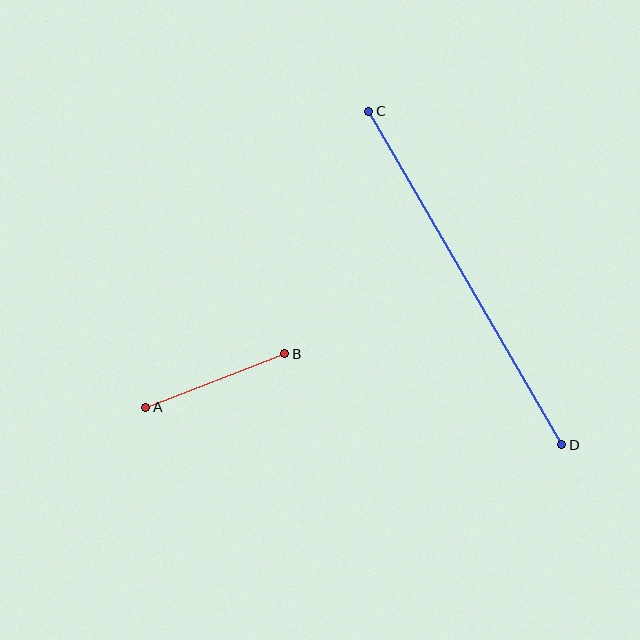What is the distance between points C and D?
The distance is approximately 385 pixels.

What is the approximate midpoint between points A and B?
The midpoint is at approximately (215, 381) pixels.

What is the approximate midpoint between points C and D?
The midpoint is at approximately (465, 278) pixels.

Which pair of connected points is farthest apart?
Points C and D are farthest apart.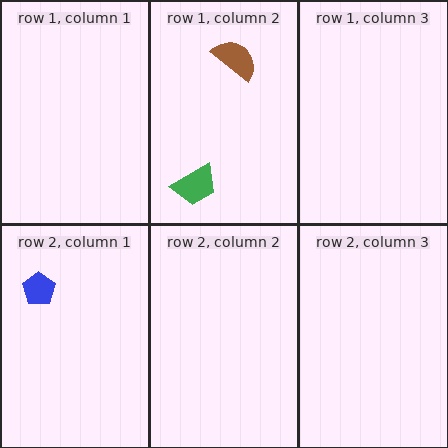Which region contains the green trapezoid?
The row 1, column 2 region.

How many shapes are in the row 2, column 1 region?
1.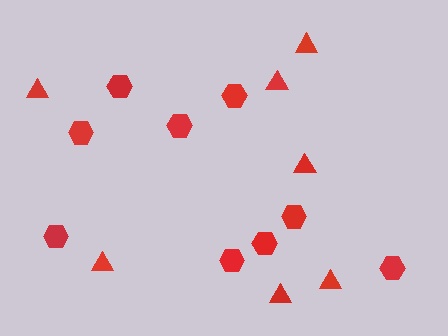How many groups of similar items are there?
There are 2 groups: one group of hexagons (9) and one group of triangles (7).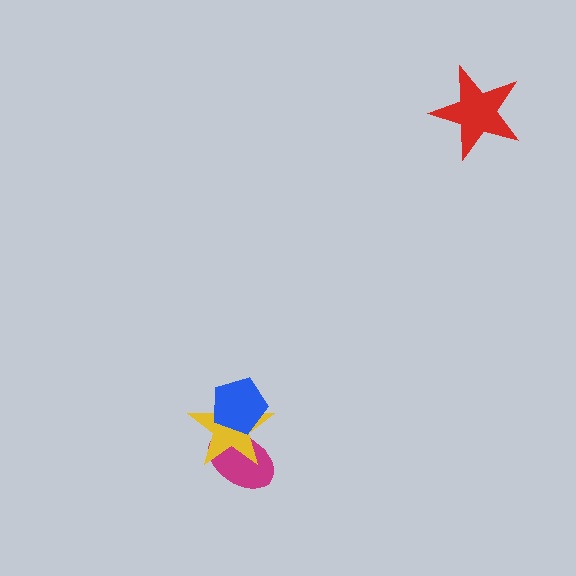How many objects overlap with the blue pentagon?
2 objects overlap with the blue pentagon.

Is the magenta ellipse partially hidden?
Yes, it is partially covered by another shape.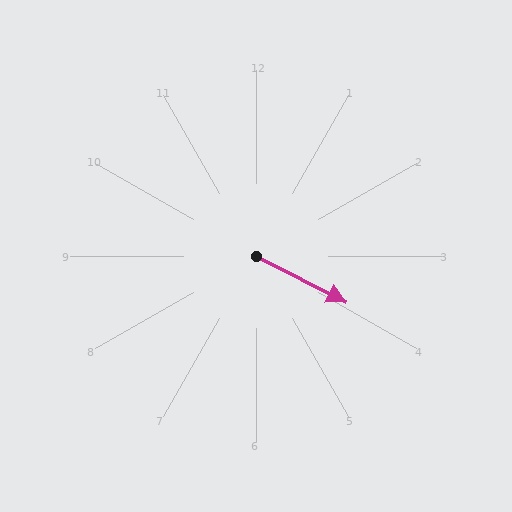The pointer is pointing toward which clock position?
Roughly 4 o'clock.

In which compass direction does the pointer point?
Southeast.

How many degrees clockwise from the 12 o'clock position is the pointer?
Approximately 117 degrees.